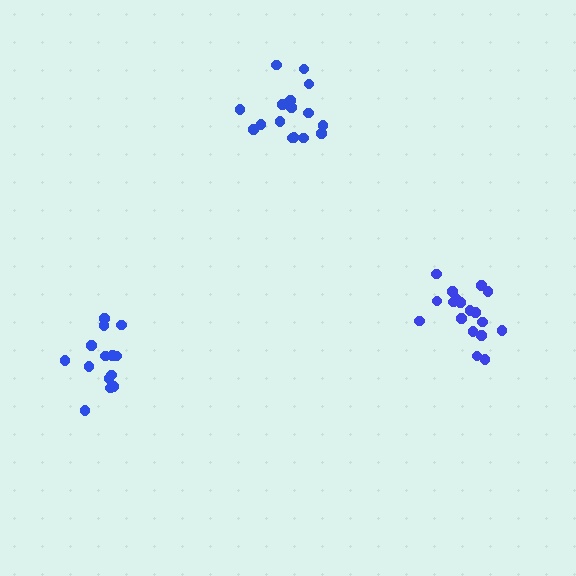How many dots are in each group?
Group 1: 18 dots, Group 2: 16 dots, Group 3: 14 dots (48 total).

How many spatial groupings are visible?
There are 3 spatial groupings.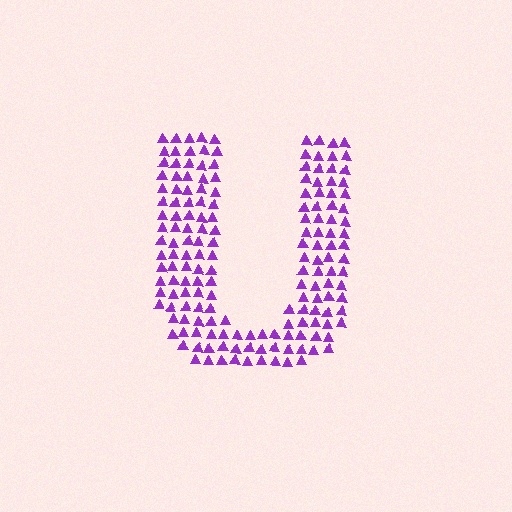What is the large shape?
The large shape is the letter U.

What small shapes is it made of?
It is made of small triangles.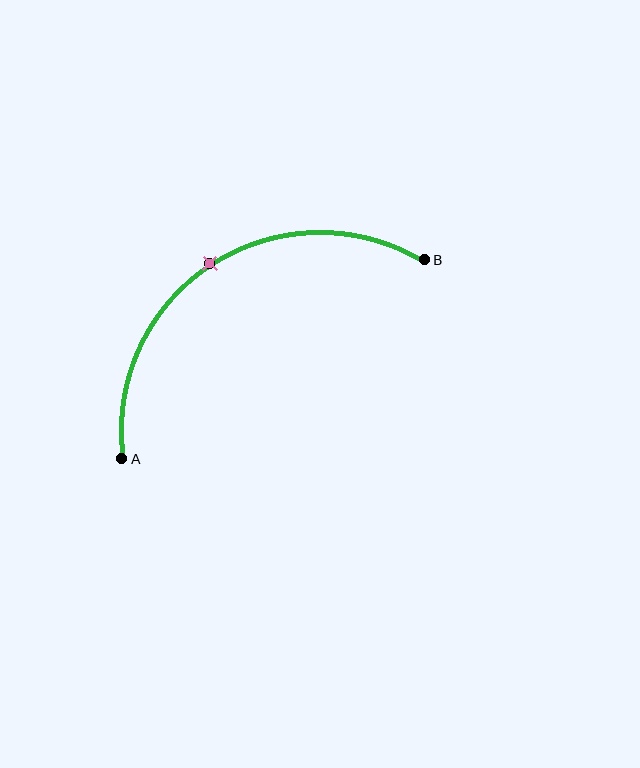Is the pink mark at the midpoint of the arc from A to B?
Yes. The pink mark lies on the arc at equal arc-length from both A and B — it is the arc midpoint.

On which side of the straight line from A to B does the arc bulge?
The arc bulges above the straight line connecting A and B.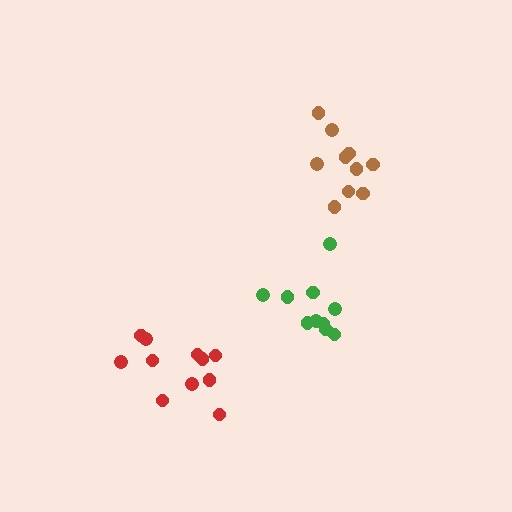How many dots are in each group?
Group 1: 11 dots, Group 2: 10 dots, Group 3: 10 dots (31 total).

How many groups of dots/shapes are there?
There are 3 groups.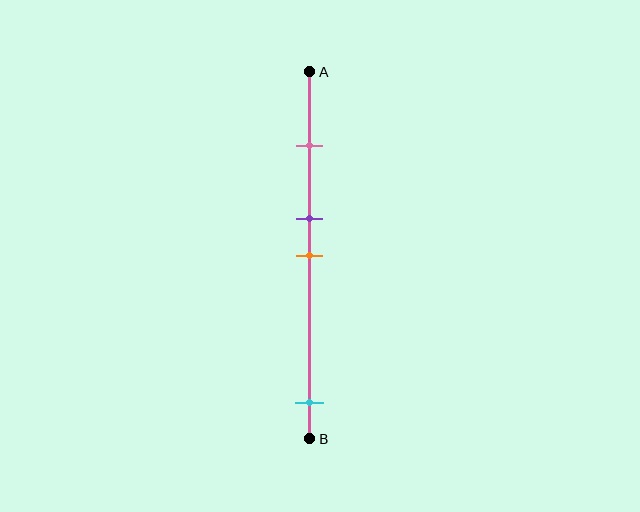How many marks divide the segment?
There are 4 marks dividing the segment.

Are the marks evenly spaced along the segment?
No, the marks are not evenly spaced.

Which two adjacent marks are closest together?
The purple and orange marks are the closest adjacent pair.